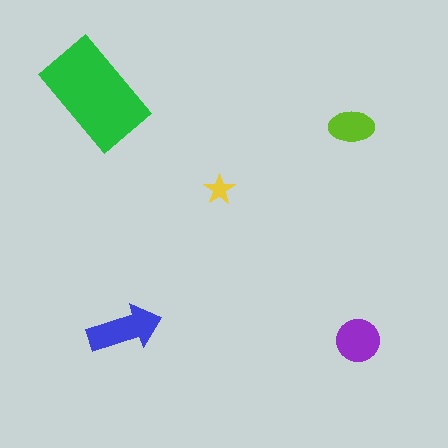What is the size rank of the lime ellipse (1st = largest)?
4th.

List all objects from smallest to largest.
The yellow star, the lime ellipse, the purple circle, the blue arrow, the green rectangle.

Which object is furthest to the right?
The purple circle is rightmost.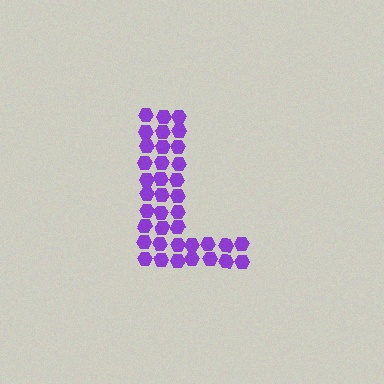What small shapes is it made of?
It is made of small hexagons.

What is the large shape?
The large shape is the letter L.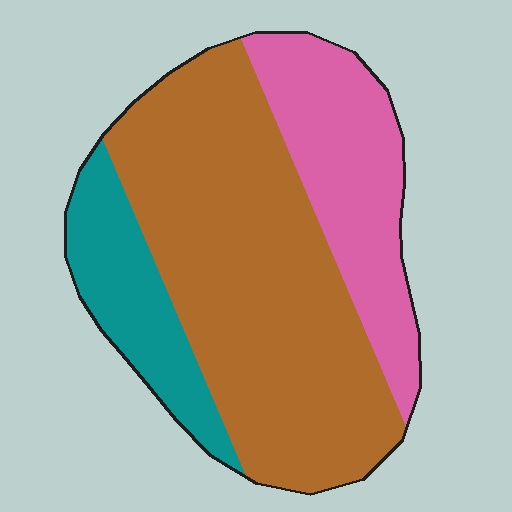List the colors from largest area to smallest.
From largest to smallest: brown, pink, teal.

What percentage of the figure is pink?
Pink takes up about one quarter (1/4) of the figure.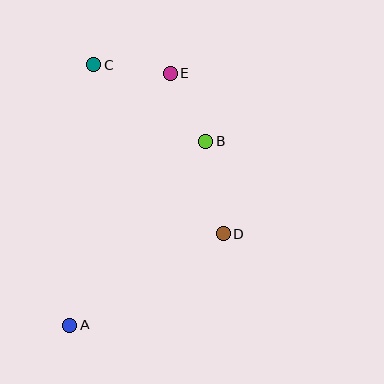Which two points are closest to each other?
Points B and E are closest to each other.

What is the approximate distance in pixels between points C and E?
The distance between C and E is approximately 77 pixels.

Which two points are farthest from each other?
Points A and E are farthest from each other.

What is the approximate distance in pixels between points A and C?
The distance between A and C is approximately 261 pixels.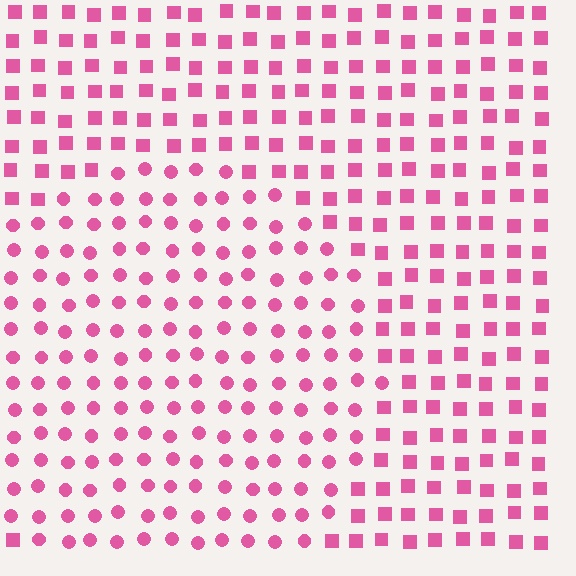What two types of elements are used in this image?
The image uses circles inside the circle region and squares outside it.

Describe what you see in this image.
The image is filled with small pink elements arranged in a uniform grid. A circle-shaped region contains circles, while the surrounding area contains squares. The boundary is defined purely by the change in element shape.